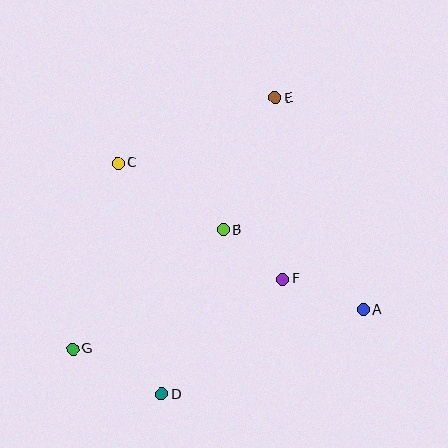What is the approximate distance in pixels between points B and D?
The distance between B and D is approximately 175 pixels.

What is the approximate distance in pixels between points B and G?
The distance between B and G is approximately 192 pixels.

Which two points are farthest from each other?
Points E and G are farthest from each other.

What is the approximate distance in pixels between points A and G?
The distance between A and G is approximately 293 pixels.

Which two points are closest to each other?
Points B and F are closest to each other.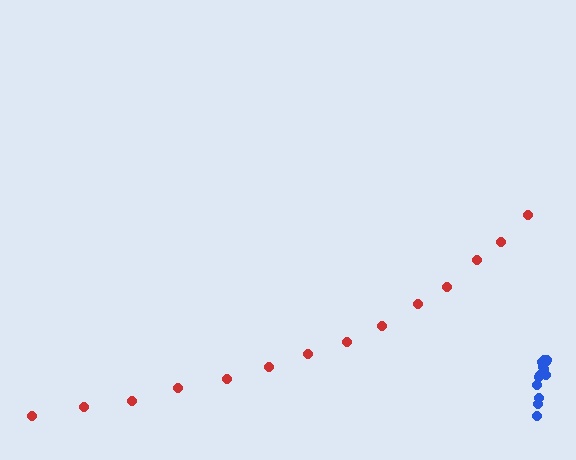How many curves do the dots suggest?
There are 2 distinct paths.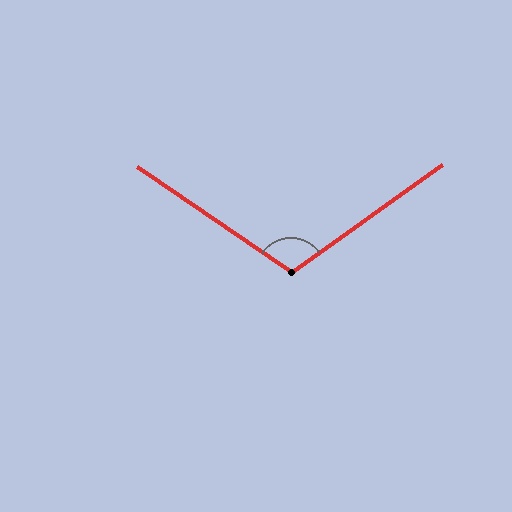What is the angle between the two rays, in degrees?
Approximately 110 degrees.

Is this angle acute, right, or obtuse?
It is obtuse.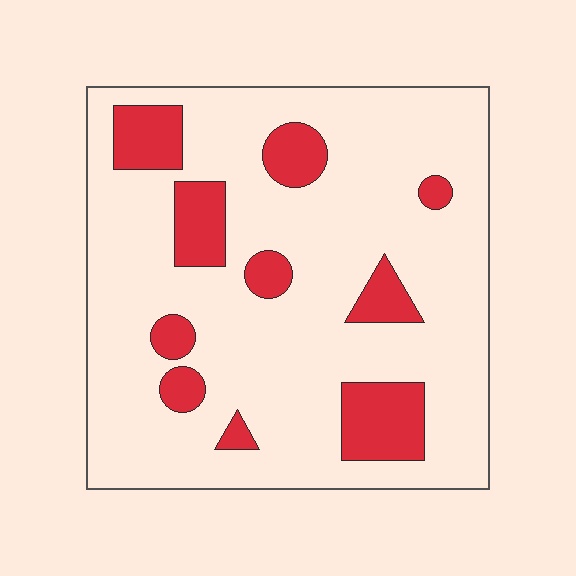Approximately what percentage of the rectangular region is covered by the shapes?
Approximately 20%.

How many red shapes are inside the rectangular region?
10.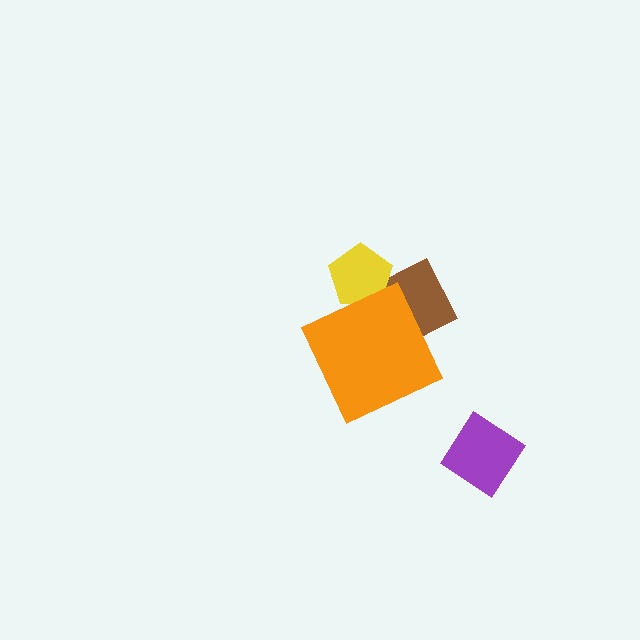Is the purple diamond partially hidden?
No, the purple diamond is fully visible.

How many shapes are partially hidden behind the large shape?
2 shapes are partially hidden.